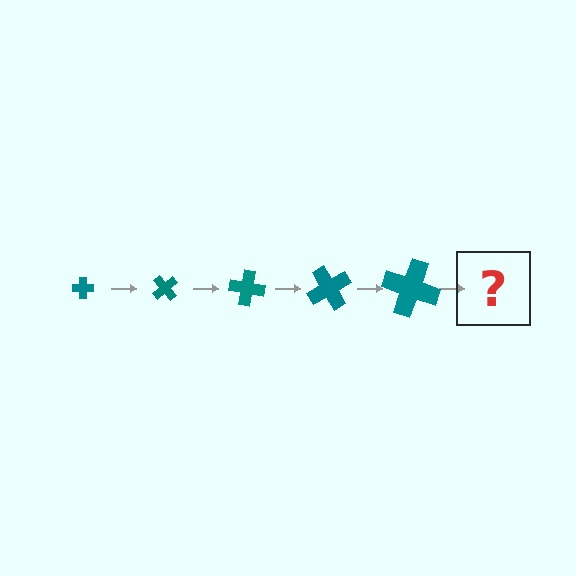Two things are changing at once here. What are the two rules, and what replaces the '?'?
The two rules are that the cross grows larger each step and it rotates 50 degrees each step. The '?' should be a cross, larger than the previous one and rotated 250 degrees from the start.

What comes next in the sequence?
The next element should be a cross, larger than the previous one and rotated 250 degrees from the start.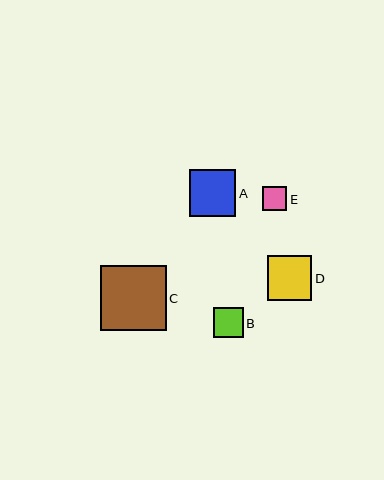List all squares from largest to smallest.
From largest to smallest: C, A, D, B, E.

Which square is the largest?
Square C is the largest with a size of approximately 66 pixels.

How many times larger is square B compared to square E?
Square B is approximately 1.2 times the size of square E.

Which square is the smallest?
Square E is the smallest with a size of approximately 24 pixels.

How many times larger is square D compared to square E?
Square D is approximately 1.8 times the size of square E.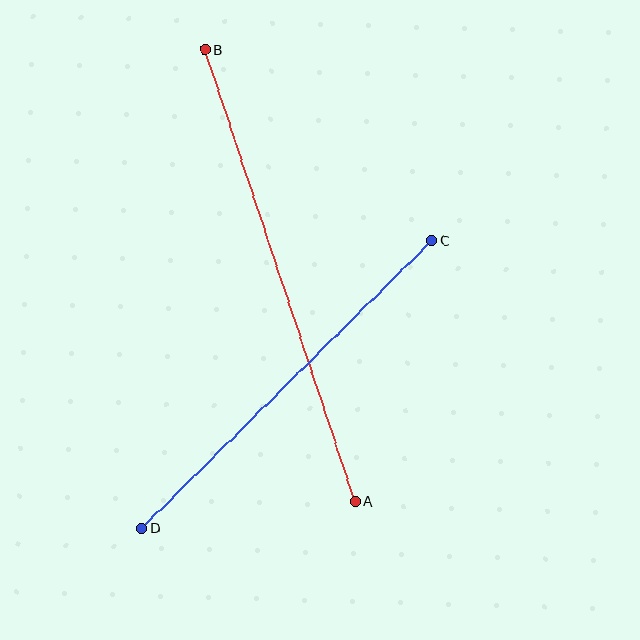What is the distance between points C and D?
The distance is approximately 409 pixels.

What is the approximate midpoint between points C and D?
The midpoint is at approximately (287, 385) pixels.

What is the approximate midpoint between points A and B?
The midpoint is at approximately (280, 275) pixels.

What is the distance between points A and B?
The distance is approximately 476 pixels.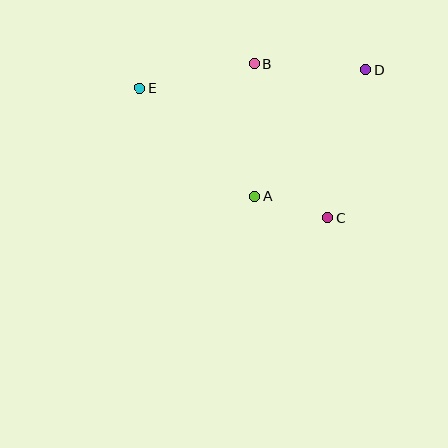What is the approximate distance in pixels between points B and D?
The distance between B and D is approximately 112 pixels.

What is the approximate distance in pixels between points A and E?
The distance between A and E is approximately 158 pixels.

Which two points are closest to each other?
Points A and C are closest to each other.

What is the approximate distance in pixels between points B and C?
The distance between B and C is approximately 170 pixels.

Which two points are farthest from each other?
Points C and E are farthest from each other.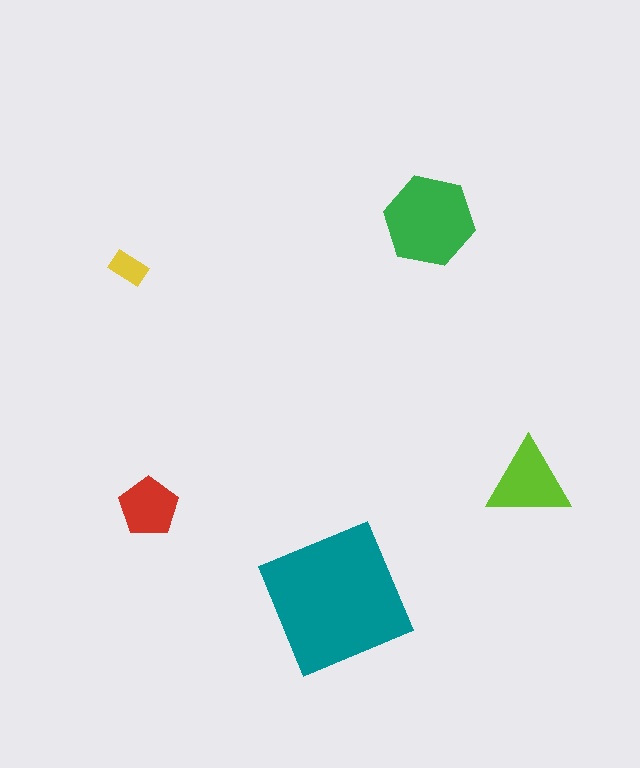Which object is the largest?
The teal square.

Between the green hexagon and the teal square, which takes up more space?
The teal square.